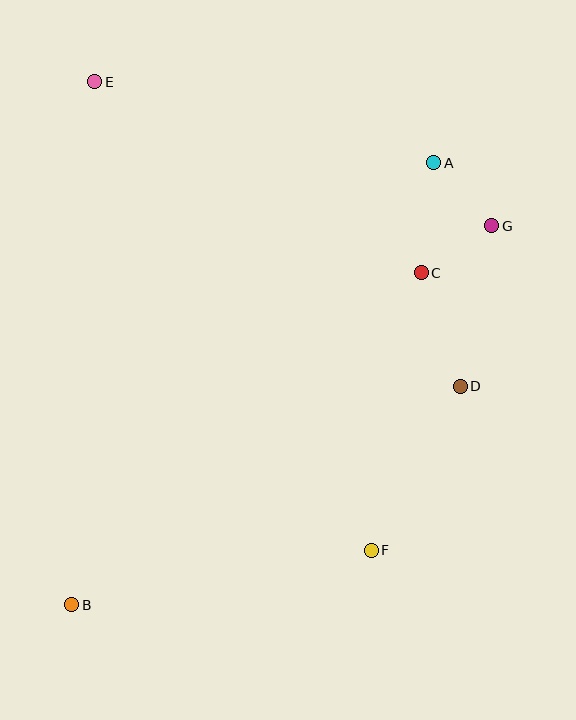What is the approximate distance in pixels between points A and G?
The distance between A and G is approximately 85 pixels.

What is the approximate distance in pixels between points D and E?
The distance between D and E is approximately 476 pixels.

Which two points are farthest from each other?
Points A and B are farthest from each other.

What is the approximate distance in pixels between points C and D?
The distance between C and D is approximately 120 pixels.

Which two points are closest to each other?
Points C and G are closest to each other.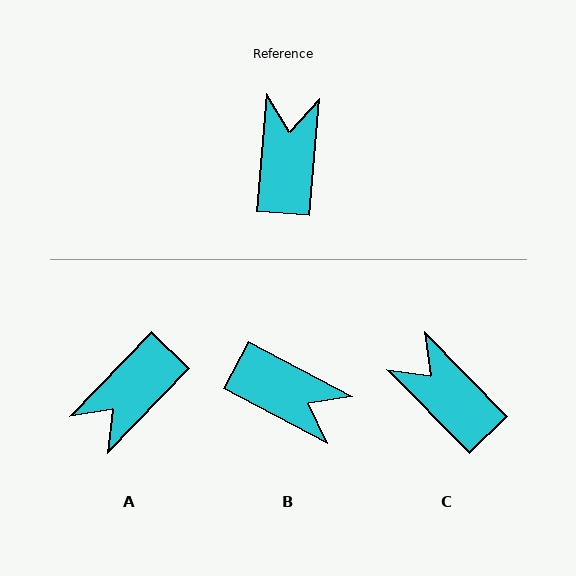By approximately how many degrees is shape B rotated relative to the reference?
Approximately 113 degrees clockwise.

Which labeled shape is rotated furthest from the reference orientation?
A, about 141 degrees away.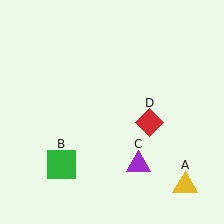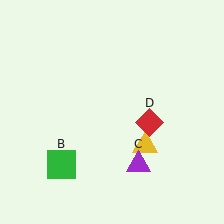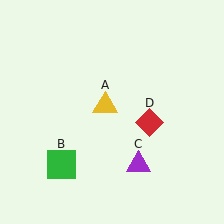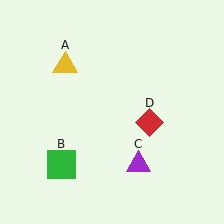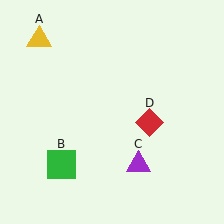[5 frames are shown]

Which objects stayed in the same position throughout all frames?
Green square (object B) and purple triangle (object C) and red diamond (object D) remained stationary.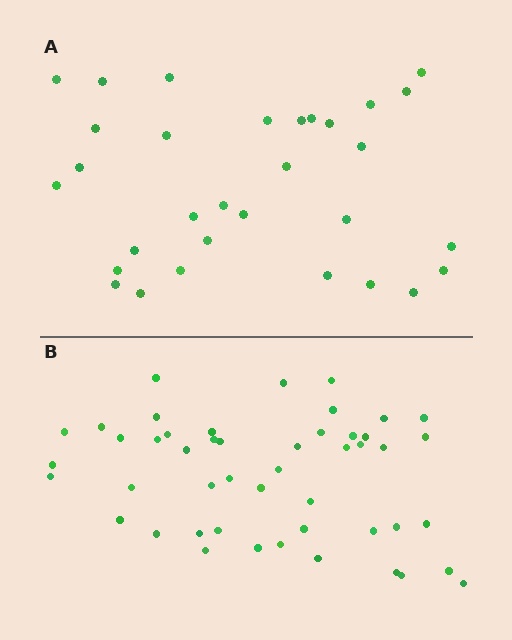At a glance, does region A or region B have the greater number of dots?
Region B (the bottom region) has more dots.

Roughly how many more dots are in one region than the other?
Region B has approximately 15 more dots than region A.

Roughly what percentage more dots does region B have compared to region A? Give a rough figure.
About 55% more.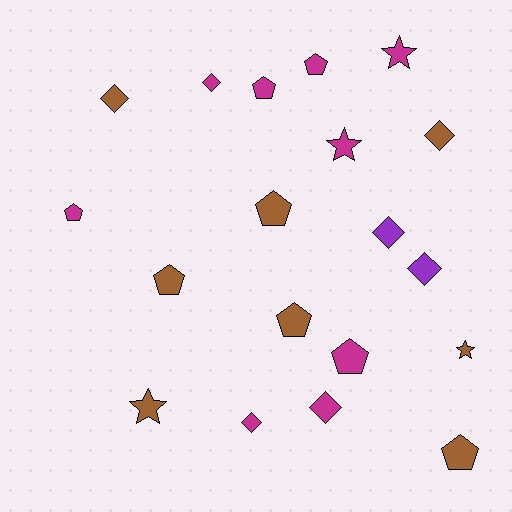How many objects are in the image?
There are 19 objects.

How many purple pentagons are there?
There are no purple pentagons.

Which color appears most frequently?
Magenta, with 9 objects.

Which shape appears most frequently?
Pentagon, with 8 objects.